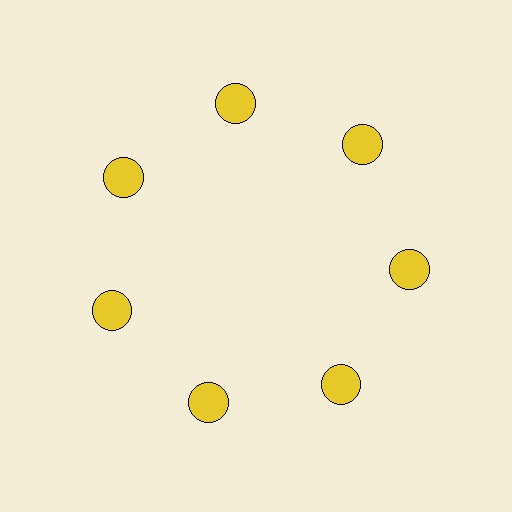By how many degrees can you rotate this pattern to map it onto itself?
The pattern maps onto itself every 51 degrees of rotation.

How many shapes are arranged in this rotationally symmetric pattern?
There are 7 shapes, arranged in 7 groups of 1.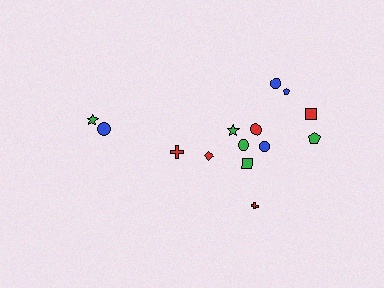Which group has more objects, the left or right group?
The right group.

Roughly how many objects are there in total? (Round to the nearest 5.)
Roughly 15 objects in total.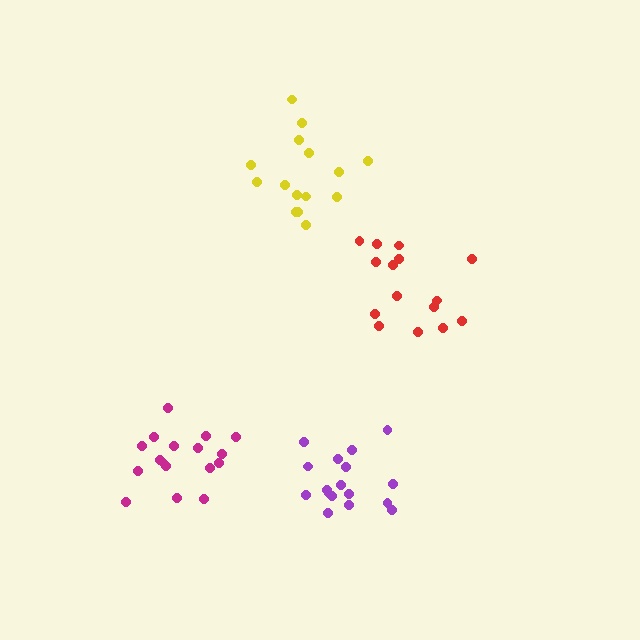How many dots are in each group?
Group 1: 17 dots, Group 2: 15 dots, Group 3: 15 dots, Group 4: 17 dots (64 total).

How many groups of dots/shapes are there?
There are 4 groups.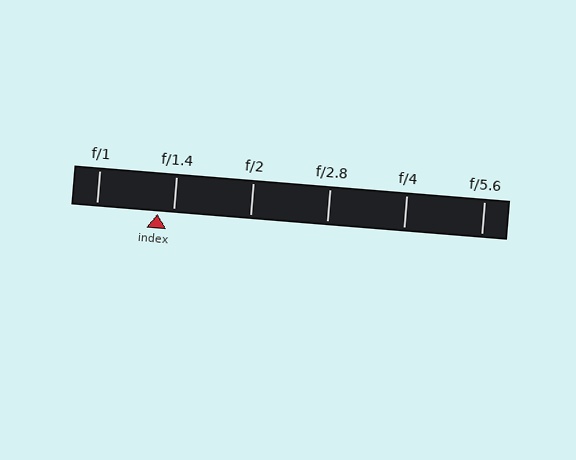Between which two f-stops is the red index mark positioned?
The index mark is between f/1 and f/1.4.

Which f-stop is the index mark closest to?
The index mark is closest to f/1.4.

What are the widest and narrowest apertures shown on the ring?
The widest aperture shown is f/1 and the narrowest is f/5.6.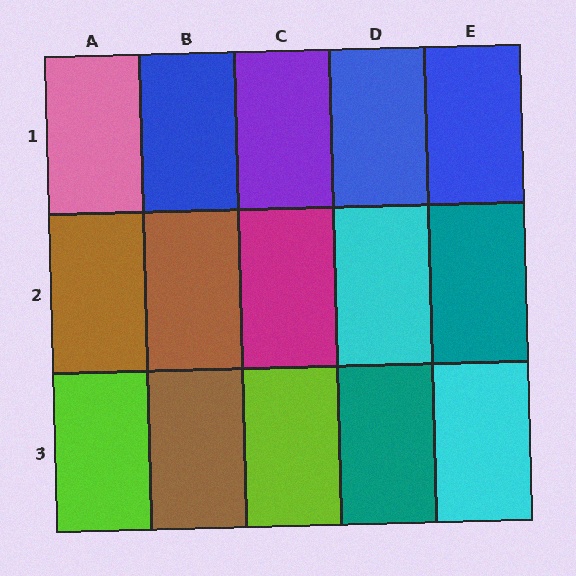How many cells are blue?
3 cells are blue.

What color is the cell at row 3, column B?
Brown.